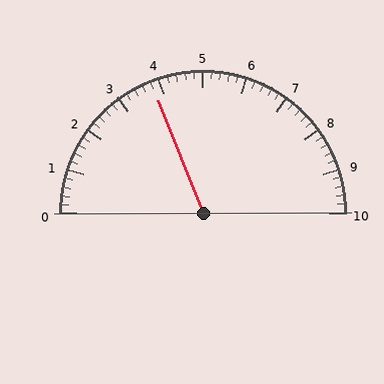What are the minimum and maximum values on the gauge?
The gauge ranges from 0 to 10.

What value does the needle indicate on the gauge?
The needle indicates approximately 3.8.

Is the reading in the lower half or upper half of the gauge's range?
The reading is in the lower half of the range (0 to 10).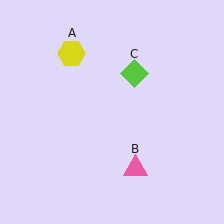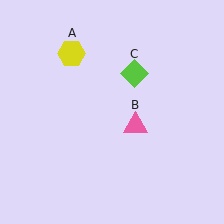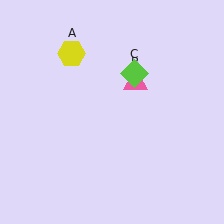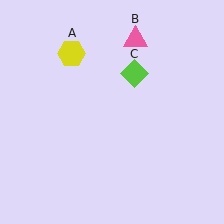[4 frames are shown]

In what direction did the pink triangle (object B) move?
The pink triangle (object B) moved up.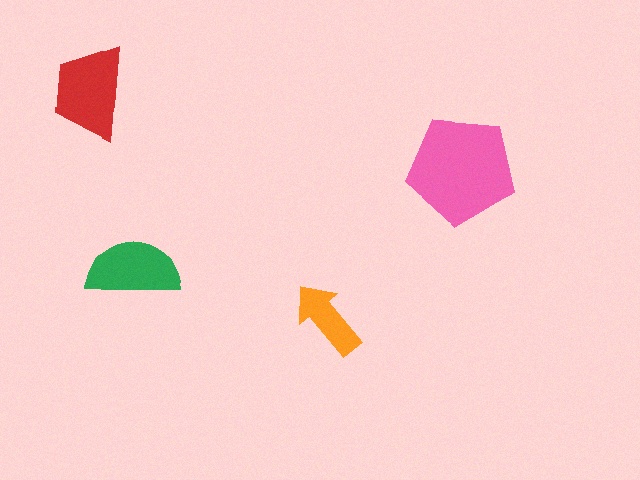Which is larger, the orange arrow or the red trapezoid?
The red trapezoid.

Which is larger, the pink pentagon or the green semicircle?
The pink pentagon.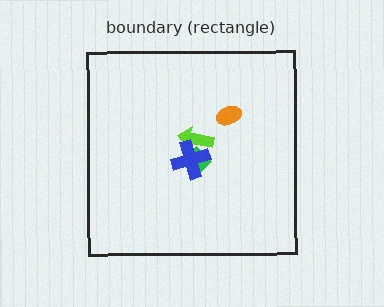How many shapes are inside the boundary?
4 inside, 0 outside.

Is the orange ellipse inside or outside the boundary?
Inside.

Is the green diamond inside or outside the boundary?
Inside.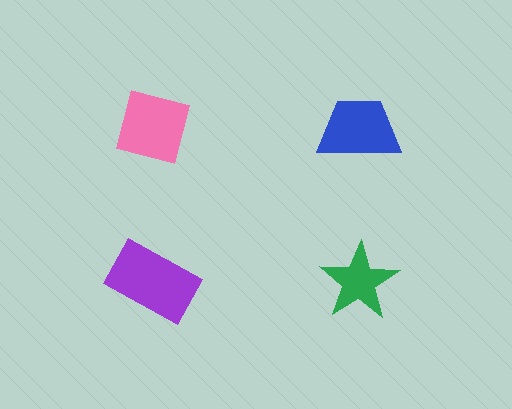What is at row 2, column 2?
A green star.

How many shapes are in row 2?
2 shapes.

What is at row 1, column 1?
A pink square.